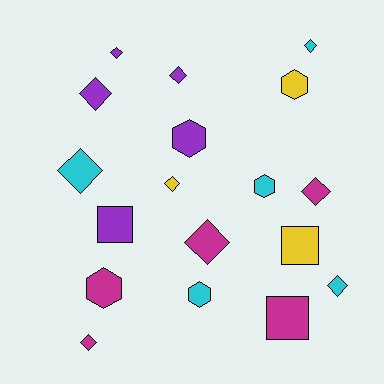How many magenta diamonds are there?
There are 3 magenta diamonds.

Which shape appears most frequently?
Diamond, with 10 objects.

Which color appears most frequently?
Cyan, with 5 objects.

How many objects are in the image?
There are 18 objects.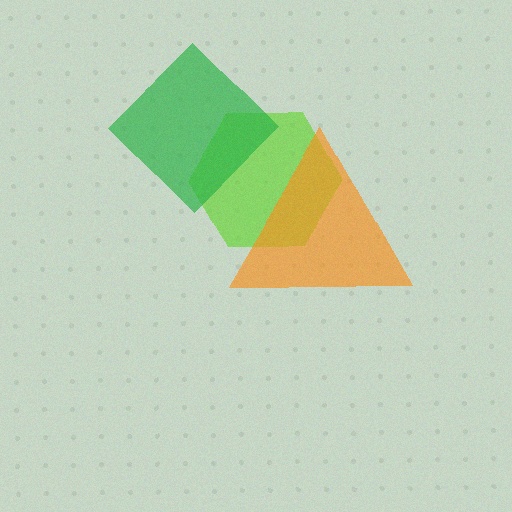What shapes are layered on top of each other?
The layered shapes are: a lime hexagon, a green diamond, an orange triangle.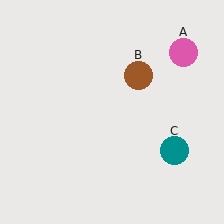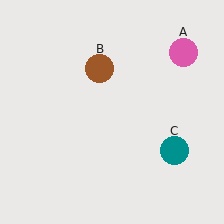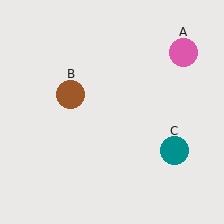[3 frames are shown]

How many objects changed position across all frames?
1 object changed position: brown circle (object B).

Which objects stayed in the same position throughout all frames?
Pink circle (object A) and teal circle (object C) remained stationary.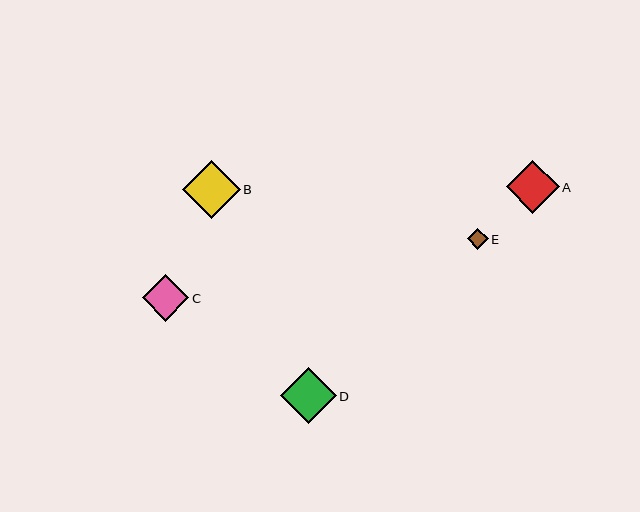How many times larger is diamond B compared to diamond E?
Diamond B is approximately 2.8 times the size of diamond E.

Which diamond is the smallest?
Diamond E is the smallest with a size of approximately 21 pixels.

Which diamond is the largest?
Diamond B is the largest with a size of approximately 57 pixels.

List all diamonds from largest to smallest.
From largest to smallest: B, D, A, C, E.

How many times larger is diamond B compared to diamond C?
Diamond B is approximately 1.2 times the size of diamond C.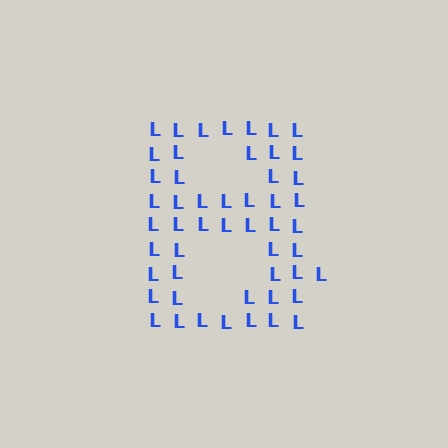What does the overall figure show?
The overall figure shows the letter B.